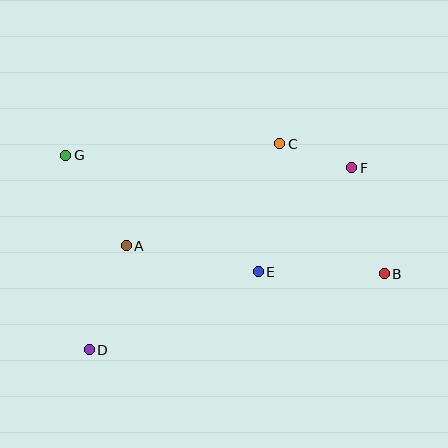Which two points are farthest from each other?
Points B and G are farthest from each other.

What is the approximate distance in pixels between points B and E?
The distance between B and E is approximately 126 pixels.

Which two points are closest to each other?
Points C and F are closest to each other.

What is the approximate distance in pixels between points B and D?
The distance between B and D is approximately 305 pixels.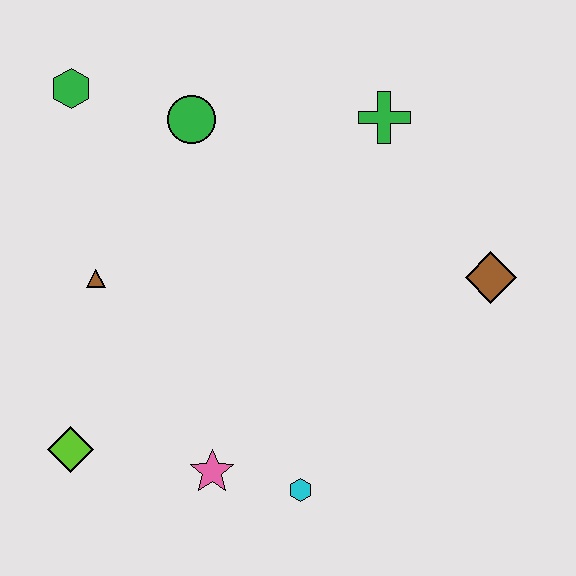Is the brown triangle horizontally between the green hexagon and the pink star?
Yes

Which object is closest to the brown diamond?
The green cross is closest to the brown diamond.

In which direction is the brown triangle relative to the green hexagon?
The brown triangle is below the green hexagon.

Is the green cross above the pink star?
Yes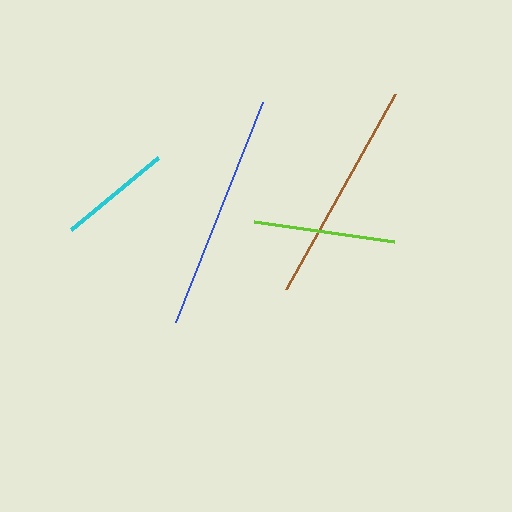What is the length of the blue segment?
The blue segment is approximately 237 pixels long.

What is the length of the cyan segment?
The cyan segment is approximately 113 pixels long.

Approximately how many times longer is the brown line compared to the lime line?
The brown line is approximately 1.6 times the length of the lime line.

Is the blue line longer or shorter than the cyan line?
The blue line is longer than the cyan line.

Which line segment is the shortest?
The cyan line is the shortest at approximately 113 pixels.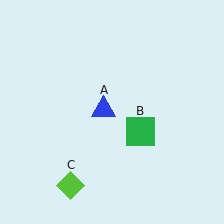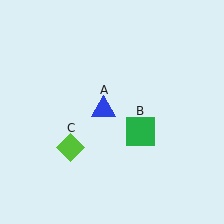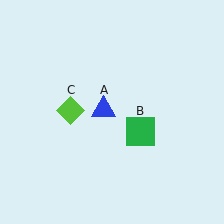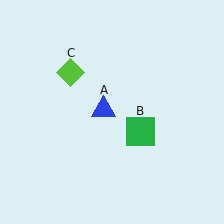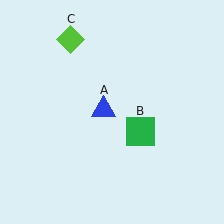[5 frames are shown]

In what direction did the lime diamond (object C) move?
The lime diamond (object C) moved up.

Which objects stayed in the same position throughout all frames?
Blue triangle (object A) and green square (object B) remained stationary.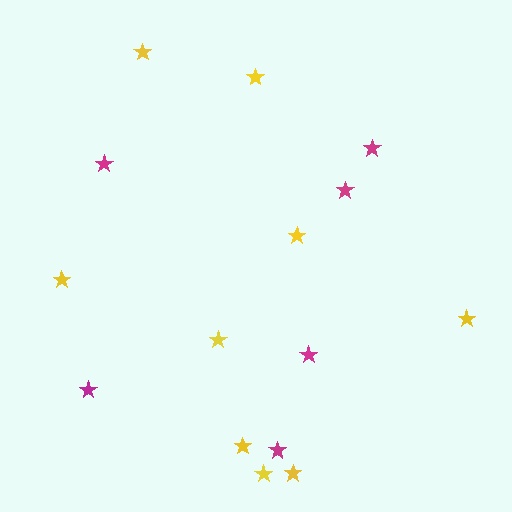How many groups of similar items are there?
There are 2 groups: one group of magenta stars (6) and one group of yellow stars (9).